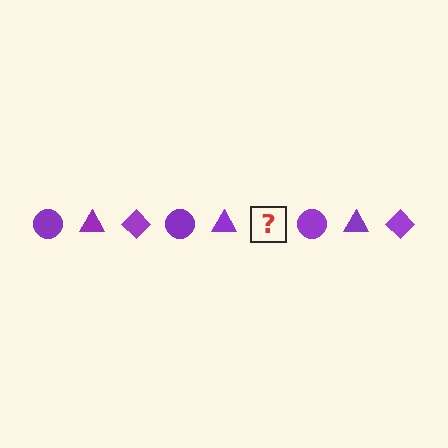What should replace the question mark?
The question mark should be replaced with a purple diamond.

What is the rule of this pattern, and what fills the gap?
The rule is that the pattern cycles through circle, triangle, diamond shapes in purple. The gap should be filled with a purple diamond.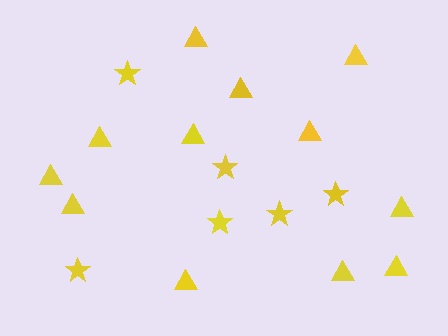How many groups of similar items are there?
There are 2 groups: one group of stars (6) and one group of triangles (12).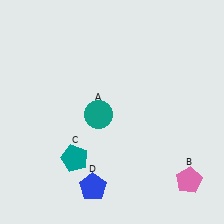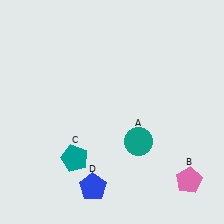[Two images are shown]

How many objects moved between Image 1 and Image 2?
1 object moved between the two images.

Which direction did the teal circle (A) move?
The teal circle (A) moved right.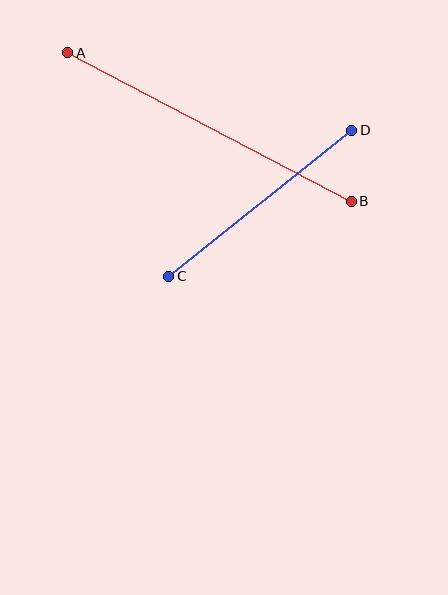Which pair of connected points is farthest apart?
Points A and B are farthest apart.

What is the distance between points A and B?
The distance is approximately 320 pixels.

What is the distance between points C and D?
The distance is approximately 234 pixels.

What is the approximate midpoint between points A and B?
The midpoint is at approximately (209, 127) pixels.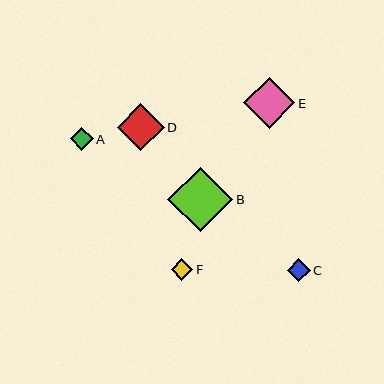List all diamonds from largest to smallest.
From largest to smallest: B, E, D, A, C, F.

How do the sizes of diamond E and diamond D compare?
Diamond E and diamond D are approximately the same size.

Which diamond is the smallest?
Diamond F is the smallest with a size of approximately 22 pixels.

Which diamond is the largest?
Diamond B is the largest with a size of approximately 65 pixels.